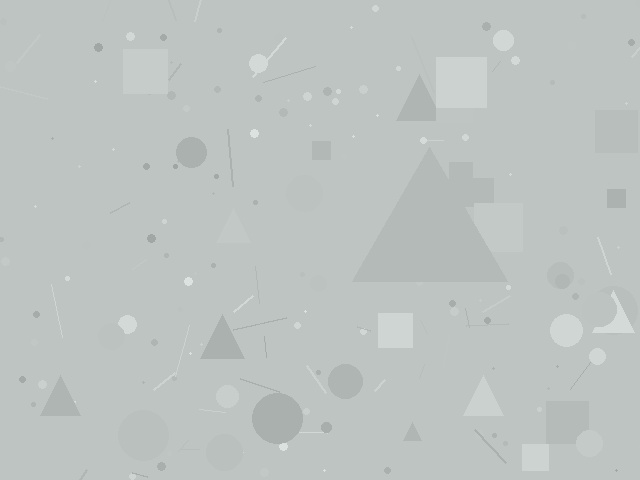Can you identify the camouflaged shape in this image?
The camouflaged shape is a triangle.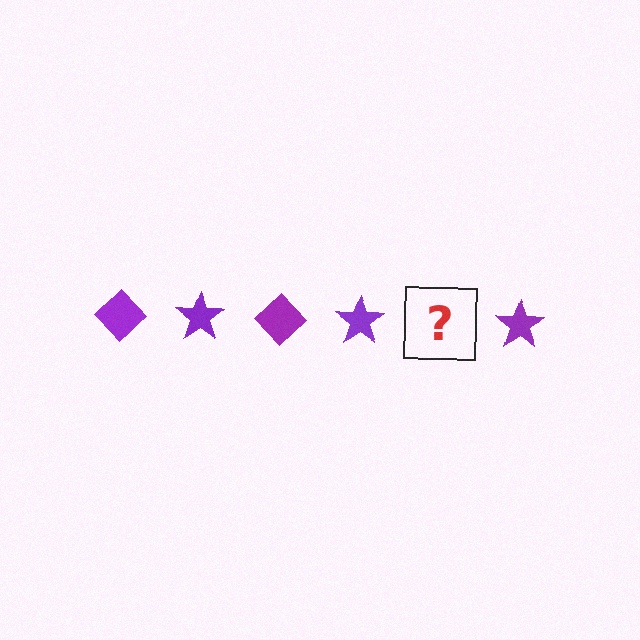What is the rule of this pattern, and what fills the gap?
The rule is that the pattern cycles through diamond, star shapes in purple. The gap should be filled with a purple diamond.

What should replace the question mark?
The question mark should be replaced with a purple diamond.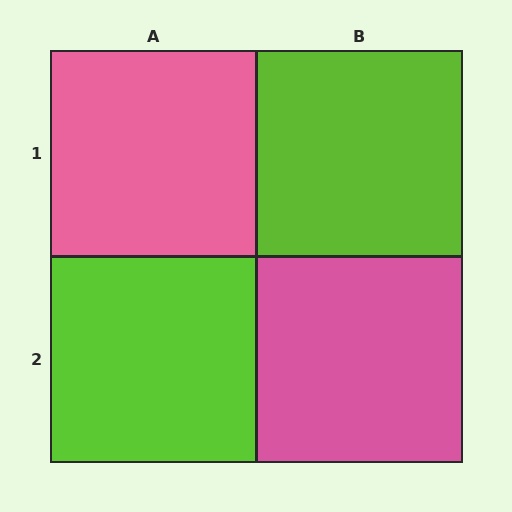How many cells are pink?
2 cells are pink.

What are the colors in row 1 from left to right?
Pink, lime.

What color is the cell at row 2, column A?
Lime.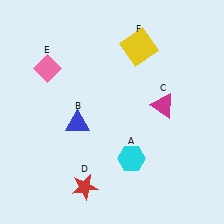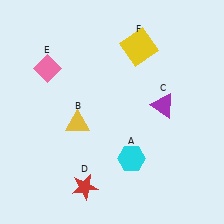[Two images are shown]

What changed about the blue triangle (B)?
In Image 1, B is blue. In Image 2, it changed to yellow.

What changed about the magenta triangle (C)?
In Image 1, C is magenta. In Image 2, it changed to purple.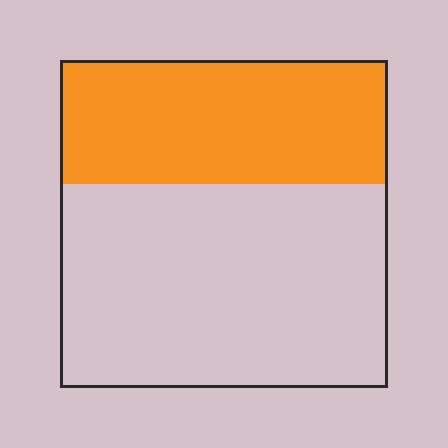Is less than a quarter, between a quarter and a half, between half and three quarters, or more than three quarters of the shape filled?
Between a quarter and a half.